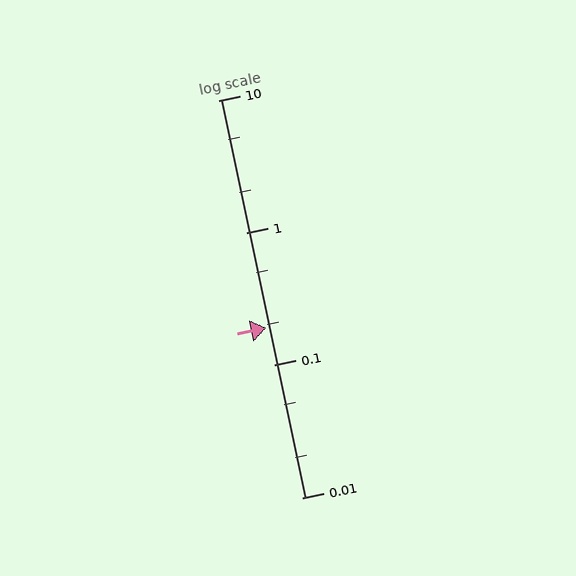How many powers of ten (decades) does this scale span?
The scale spans 3 decades, from 0.01 to 10.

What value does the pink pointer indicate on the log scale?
The pointer indicates approximately 0.19.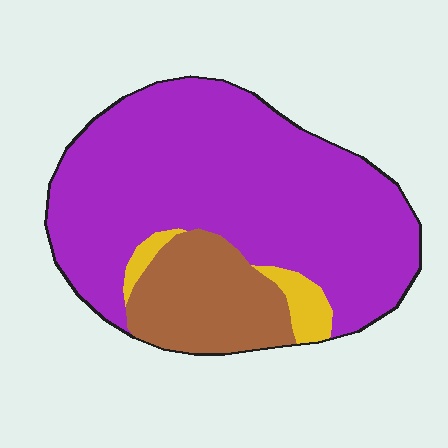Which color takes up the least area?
Yellow, at roughly 5%.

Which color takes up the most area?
Purple, at roughly 75%.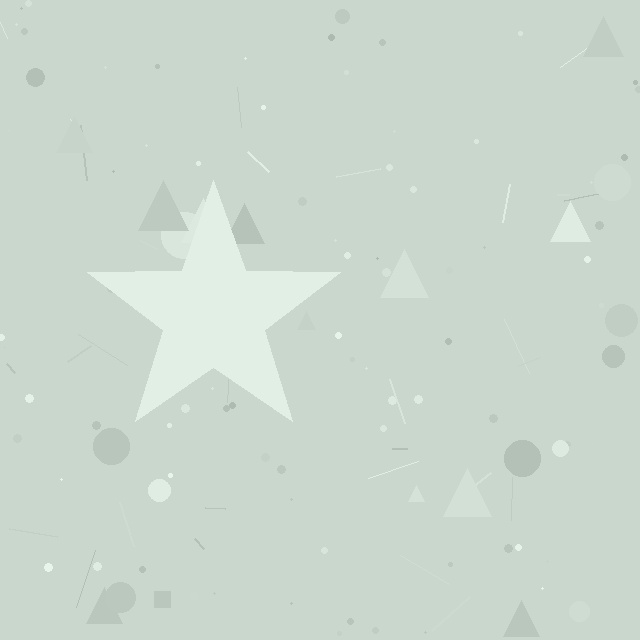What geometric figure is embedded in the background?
A star is embedded in the background.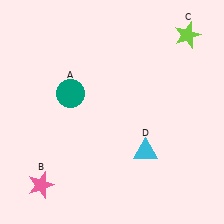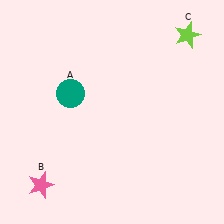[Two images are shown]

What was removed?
The cyan triangle (D) was removed in Image 2.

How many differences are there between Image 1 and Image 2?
There is 1 difference between the two images.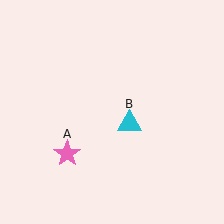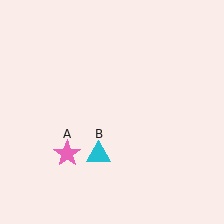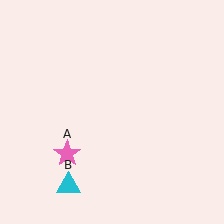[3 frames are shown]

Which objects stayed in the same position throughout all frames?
Pink star (object A) remained stationary.